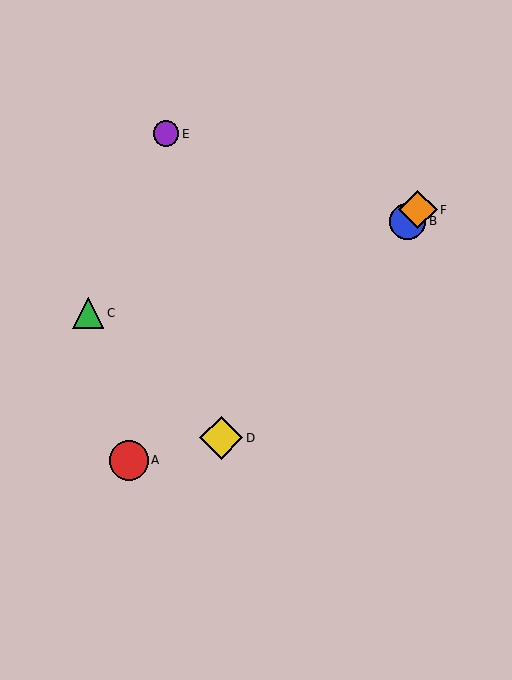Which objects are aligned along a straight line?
Objects B, D, F are aligned along a straight line.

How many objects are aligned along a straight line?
3 objects (B, D, F) are aligned along a straight line.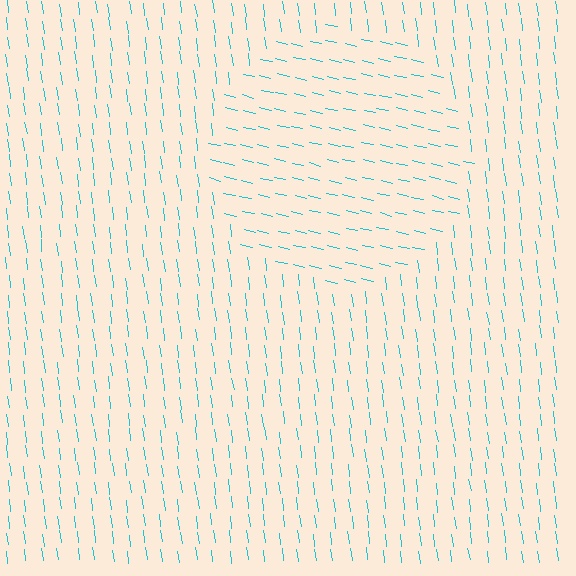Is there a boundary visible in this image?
Yes, there is a texture boundary formed by a change in line orientation.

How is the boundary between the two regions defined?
The boundary is defined purely by a change in line orientation (approximately 69 degrees difference). All lines are the same color and thickness.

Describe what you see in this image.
The image is filled with small cyan line segments. A circle region in the image has lines oriented differently from the surrounding lines, creating a visible texture boundary.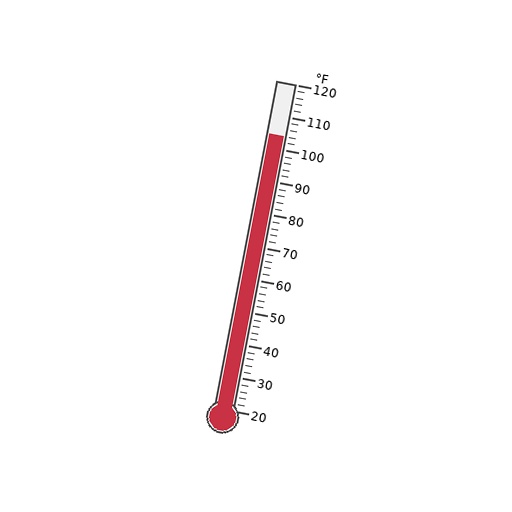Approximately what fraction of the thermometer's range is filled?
The thermometer is filled to approximately 85% of its range.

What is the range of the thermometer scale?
The thermometer scale ranges from 20°F to 120°F.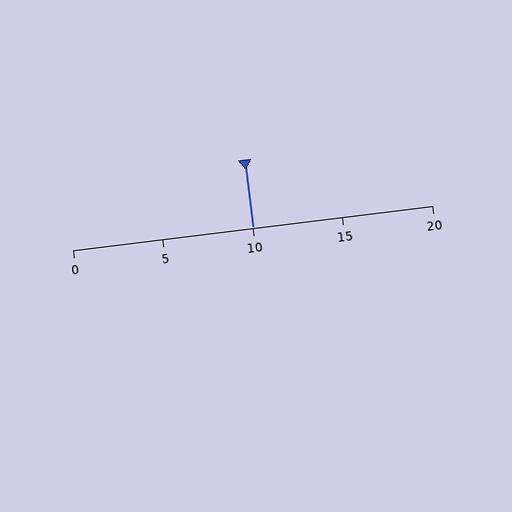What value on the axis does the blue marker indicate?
The marker indicates approximately 10.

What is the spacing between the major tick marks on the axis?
The major ticks are spaced 5 apart.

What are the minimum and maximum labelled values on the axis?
The axis runs from 0 to 20.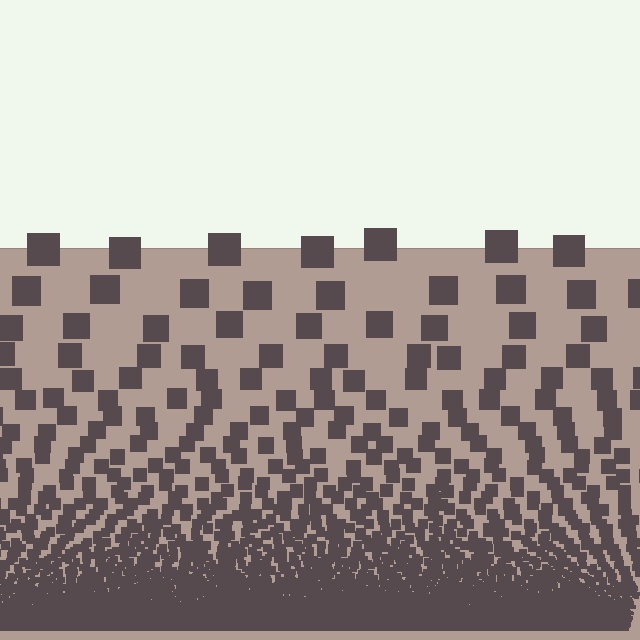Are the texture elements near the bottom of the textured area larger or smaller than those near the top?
Smaller. The gradient is inverted — elements near the bottom are smaller and denser.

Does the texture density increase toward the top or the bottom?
Density increases toward the bottom.